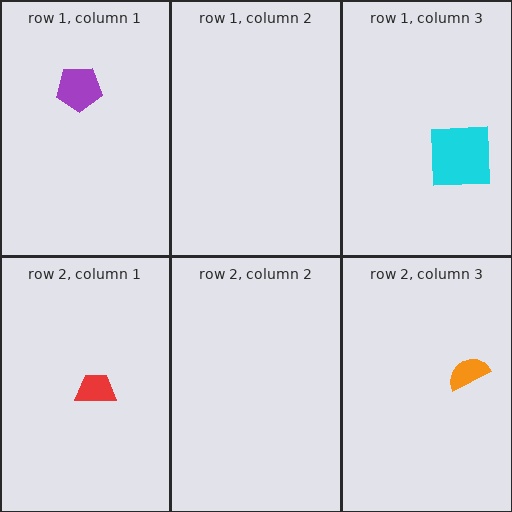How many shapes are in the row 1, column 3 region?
1.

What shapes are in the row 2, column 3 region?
The orange semicircle.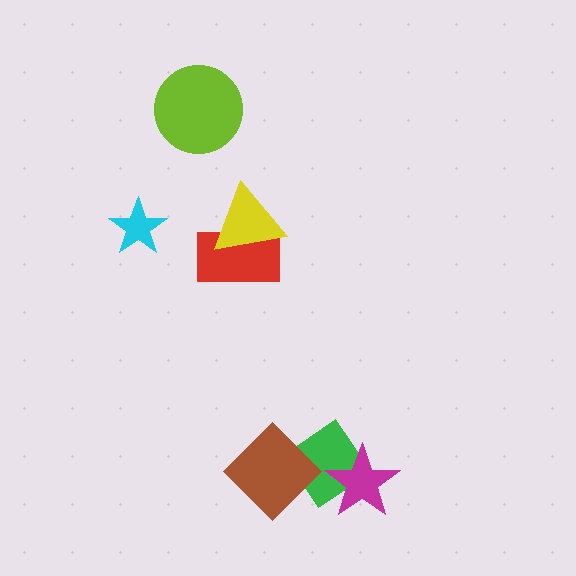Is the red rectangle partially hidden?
Yes, it is partially covered by another shape.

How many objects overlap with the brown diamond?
1 object overlaps with the brown diamond.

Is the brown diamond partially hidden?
No, no other shape covers it.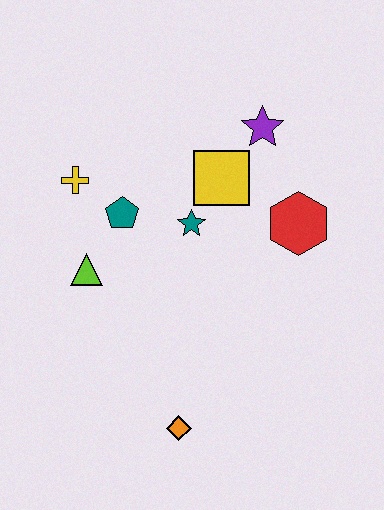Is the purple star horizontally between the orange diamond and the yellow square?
No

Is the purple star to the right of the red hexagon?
No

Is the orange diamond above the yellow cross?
No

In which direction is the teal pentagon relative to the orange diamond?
The teal pentagon is above the orange diamond.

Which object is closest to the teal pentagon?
The yellow cross is closest to the teal pentagon.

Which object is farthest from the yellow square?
The orange diamond is farthest from the yellow square.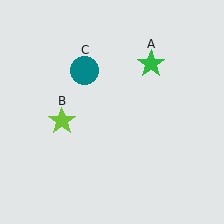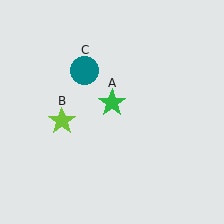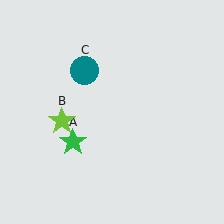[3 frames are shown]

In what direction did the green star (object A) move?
The green star (object A) moved down and to the left.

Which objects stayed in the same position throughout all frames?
Lime star (object B) and teal circle (object C) remained stationary.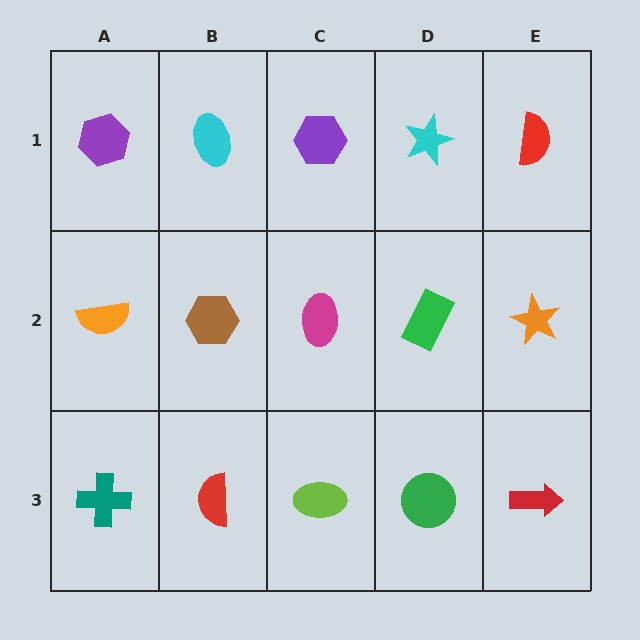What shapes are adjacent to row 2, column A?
A purple hexagon (row 1, column A), a teal cross (row 3, column A), a brown hexagon (row 2, column B).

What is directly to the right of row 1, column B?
A purple hexagon.